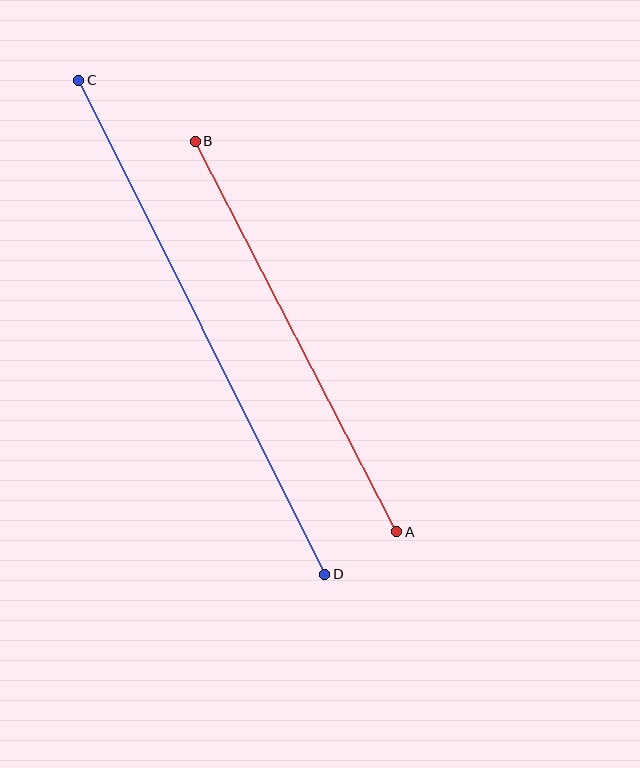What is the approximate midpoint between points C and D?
The midpoint is at approximately (202, 327) pixels.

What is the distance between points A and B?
The distance is approximately 440 pixels.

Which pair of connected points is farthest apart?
Points C and D are farthest apart.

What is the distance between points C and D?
The distance is approximately 552 pixels.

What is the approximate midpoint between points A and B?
The midpoint is at approximately (296, 336) pixels.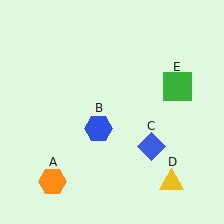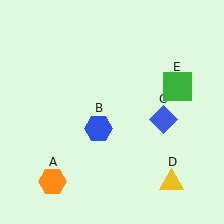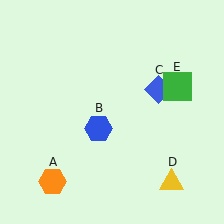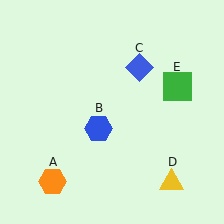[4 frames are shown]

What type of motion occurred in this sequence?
The blue diamond (object C) rotated counterclockwise around the center of the scene.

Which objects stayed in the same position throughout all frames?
Orange hexagon (object A) and blue hexagon (object B) and yellow triangle (object D) and green square (object E) remained stationary.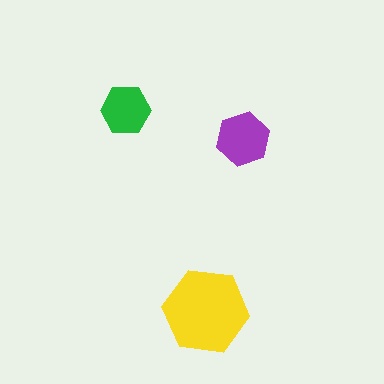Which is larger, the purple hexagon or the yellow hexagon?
The yellow one.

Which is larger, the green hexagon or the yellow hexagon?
The yellow one.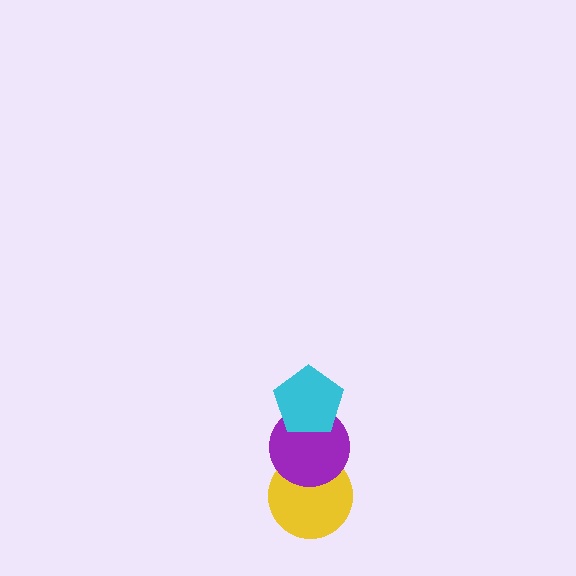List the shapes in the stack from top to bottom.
From top to bottom: the cyan pentagon, the purple circle, the yellow circle.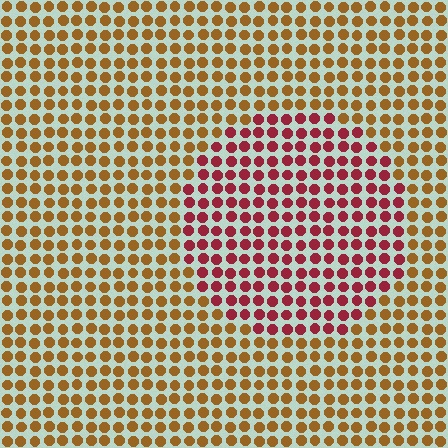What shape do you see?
I see a circle.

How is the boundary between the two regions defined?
The boundary is defined purely by a slight shift in hue (about 46 degrees). Spacing, size, and orientation are identical on both sides.